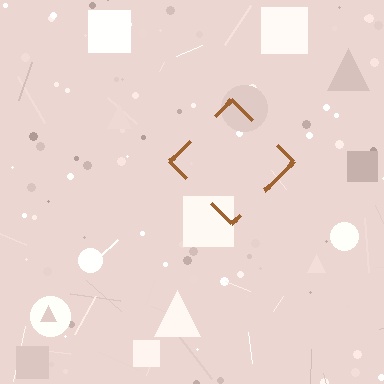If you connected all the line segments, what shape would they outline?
They would outline a diamond.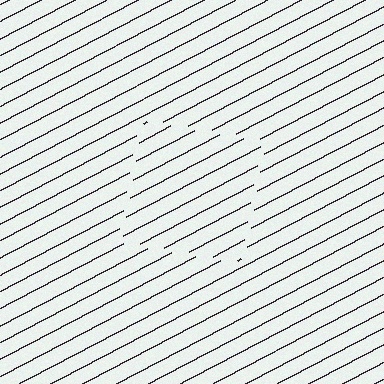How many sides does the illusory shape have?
4 sides — the line-ends trace a square.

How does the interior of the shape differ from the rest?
The interior of the shape contains the same grating, shifted by half a period — the contour is defined by the phase discontinuity where line-ends from the inner and outer gratings abut.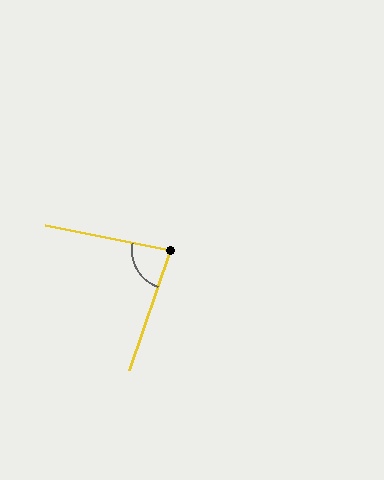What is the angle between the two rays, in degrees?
Approximately 83 degrees.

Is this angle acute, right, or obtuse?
It is acute.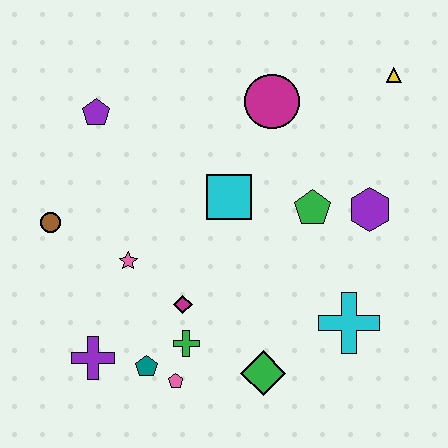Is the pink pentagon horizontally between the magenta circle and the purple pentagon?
Yes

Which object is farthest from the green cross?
The yellow triangle is farthest from the green cross.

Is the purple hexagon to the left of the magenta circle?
No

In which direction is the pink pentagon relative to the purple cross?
The pink pentagon is to the right of the purple cross.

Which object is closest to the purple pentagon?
The brown circle is closest to the purple pentagon.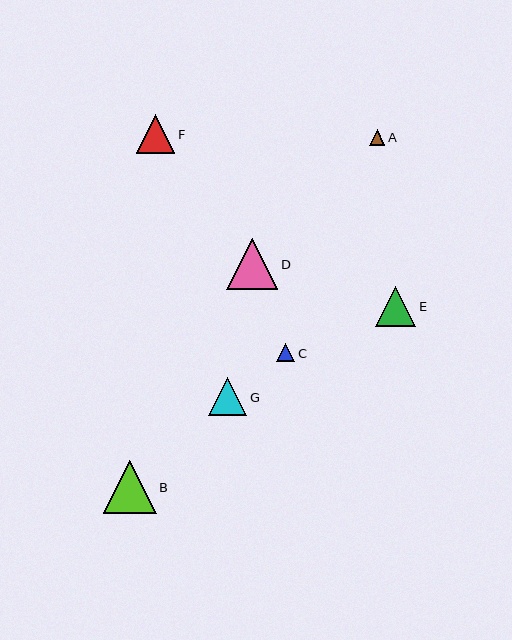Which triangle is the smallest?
Triangle A is the smallest with a size of approximately 15 pixels.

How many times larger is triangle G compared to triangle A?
Triangle G is approximately 2.5 times the size of triangle A.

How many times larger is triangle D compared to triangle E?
Triangle D is approximately 1.3 times the size of triangle E.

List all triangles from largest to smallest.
From largest to smallest: B, D, E, F, G, C, A.